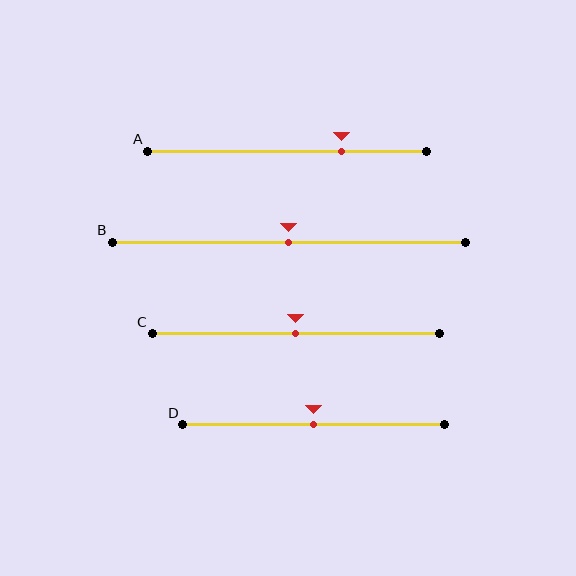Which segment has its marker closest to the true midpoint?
Segment B has its marker closest to the true midpoint.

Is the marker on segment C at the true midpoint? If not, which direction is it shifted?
Yes, the marker on segment C is at the true midpoint.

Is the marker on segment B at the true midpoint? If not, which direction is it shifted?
Yes, the marker on segment B is at the true midpoint.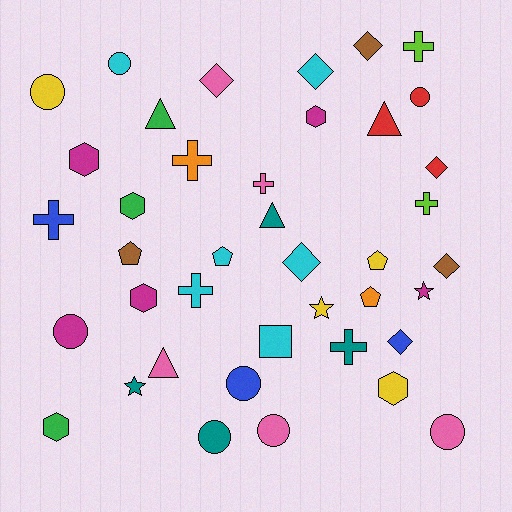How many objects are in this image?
There are 40 objects.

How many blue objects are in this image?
There are 3 blue objects.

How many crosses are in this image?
There are 7 crosses.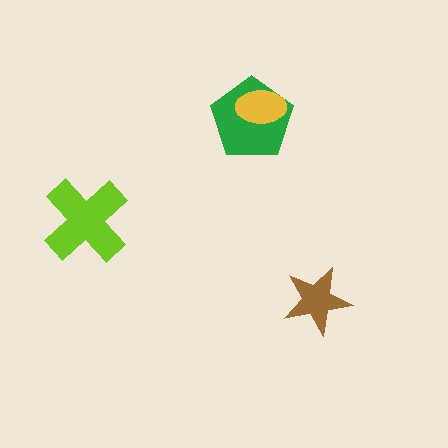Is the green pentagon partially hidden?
Yes, it is partially covered by another shape.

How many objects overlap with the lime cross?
0 objects overlap with the lime cross.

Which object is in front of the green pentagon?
The yellow ellipse is in front of the green pentagon.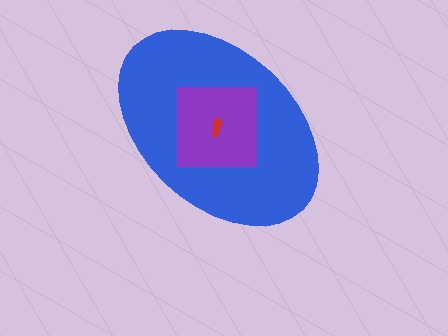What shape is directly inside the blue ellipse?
The purple square.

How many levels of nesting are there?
3.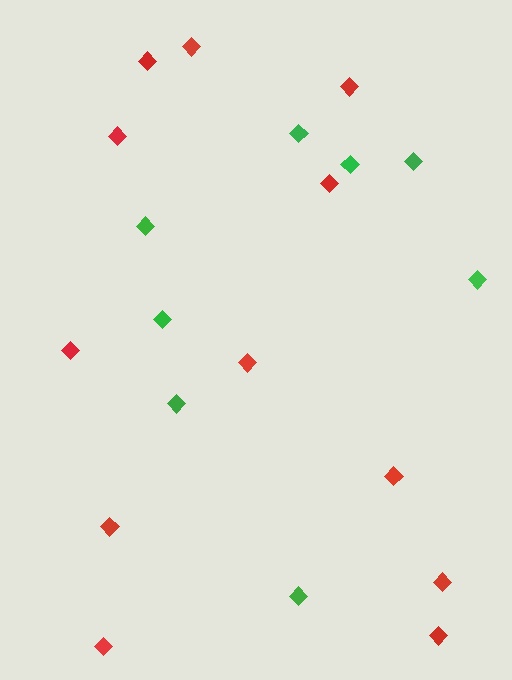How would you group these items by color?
There are 2 groups: one group of green diamonds (8) and one group of red diamonds (12).